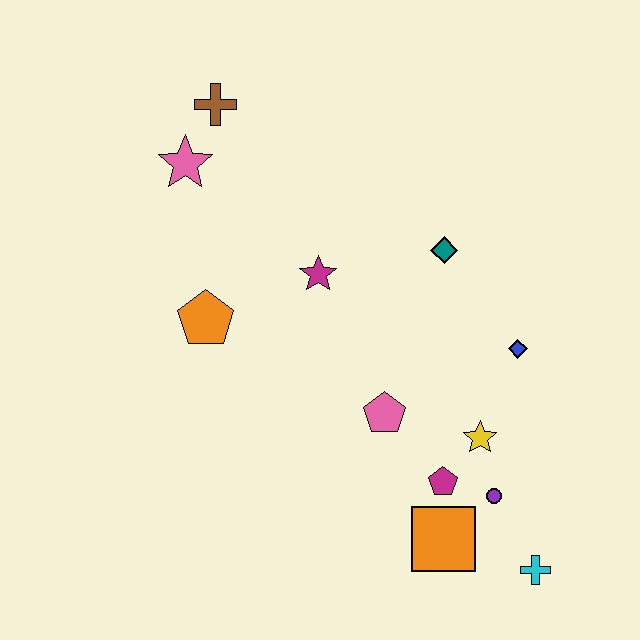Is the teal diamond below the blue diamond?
No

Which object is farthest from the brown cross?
The cyan cross is farthest from the brown cross.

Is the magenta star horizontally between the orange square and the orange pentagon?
Yes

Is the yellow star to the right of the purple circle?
No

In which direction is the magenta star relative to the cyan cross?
The magenta star is above the cyan cross.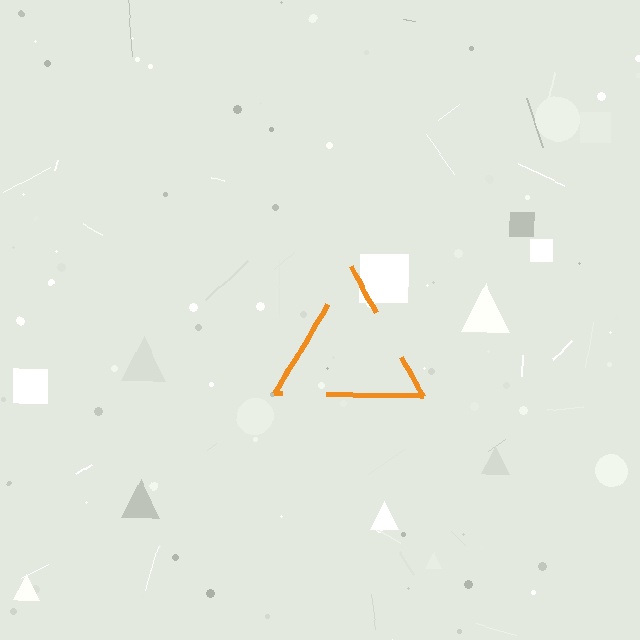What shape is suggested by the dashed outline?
The dashed outline suggests a triangle.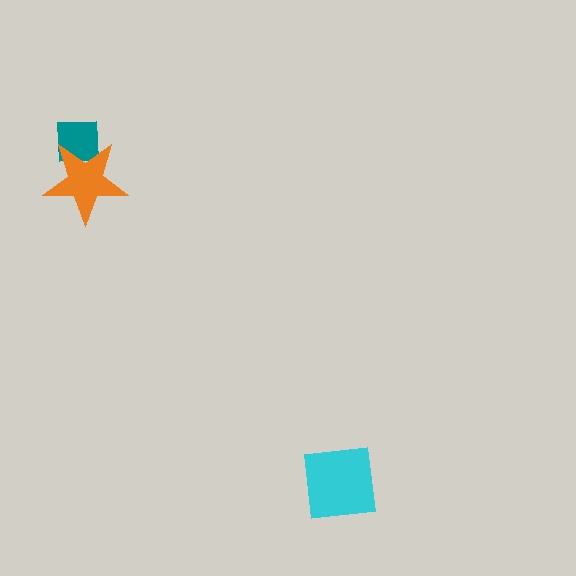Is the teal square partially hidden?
Yes, it is partially covered by another shape.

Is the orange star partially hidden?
No, no other shape covers it.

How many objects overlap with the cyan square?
0 objects overlap with the cyan square.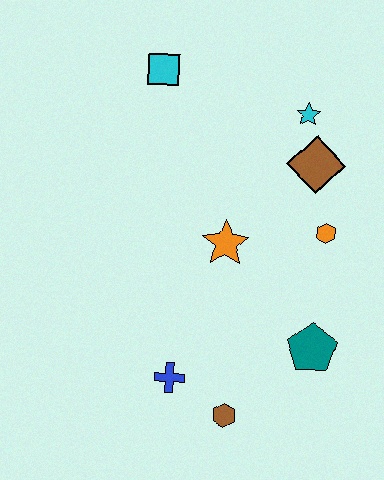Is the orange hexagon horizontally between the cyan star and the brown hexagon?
No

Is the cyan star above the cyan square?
No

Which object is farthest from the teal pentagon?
The cyan square is farthest from the teal pentagon.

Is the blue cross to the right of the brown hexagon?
No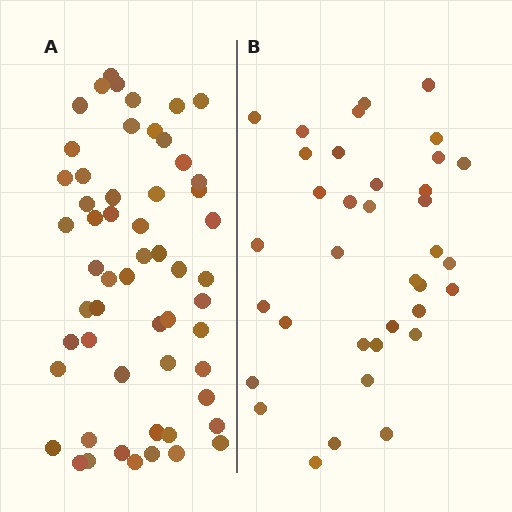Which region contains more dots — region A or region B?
Region A (the left region) has more dots.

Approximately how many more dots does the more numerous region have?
Region A has approximately 20 more dots than region B.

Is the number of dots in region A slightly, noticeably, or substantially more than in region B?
Region A has substantially more. The ratio is roughly 1.6 to 1.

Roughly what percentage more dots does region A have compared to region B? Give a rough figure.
About 55% more.